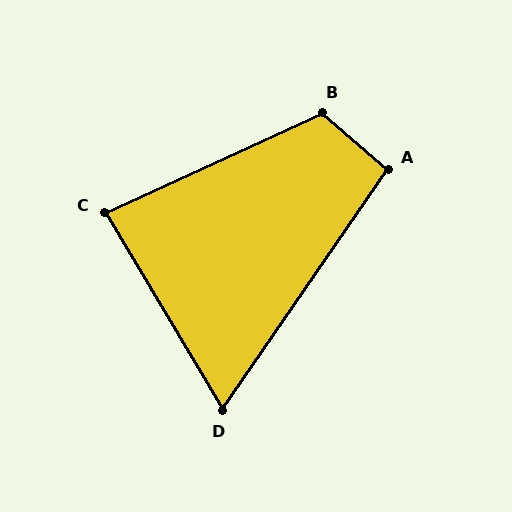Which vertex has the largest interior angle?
B, at approximately 115 degrees.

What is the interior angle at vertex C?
Approximately 84 degrees (acute).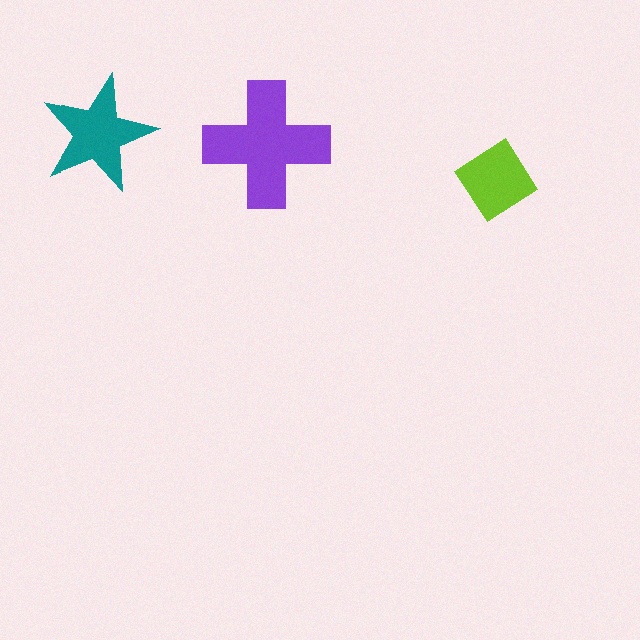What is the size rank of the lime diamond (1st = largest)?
3rd.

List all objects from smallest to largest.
The lime diamond, the teal star, the purple cross.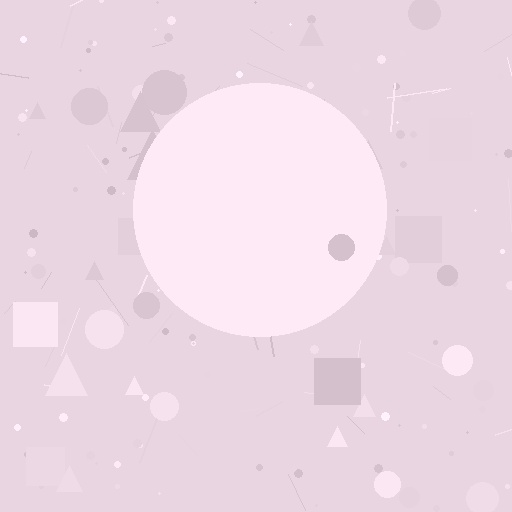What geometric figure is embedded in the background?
A circle is embedded in the background.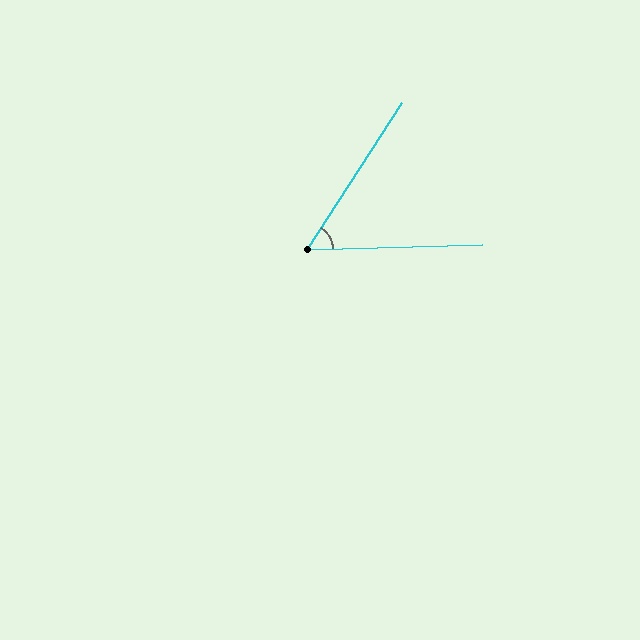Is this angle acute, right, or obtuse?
It is acute.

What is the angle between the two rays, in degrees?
Approximately 56 degrees.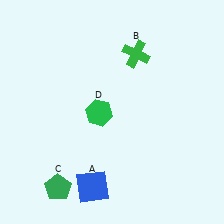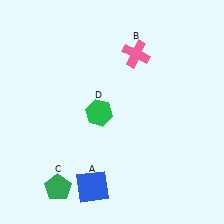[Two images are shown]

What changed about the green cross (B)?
In Image 1, B is green. In Image 2, it changed to pink.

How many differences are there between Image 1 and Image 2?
There is 1 difference between the two images.